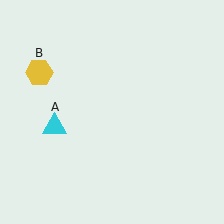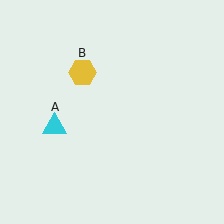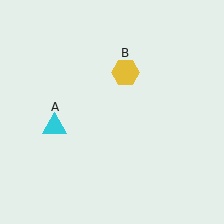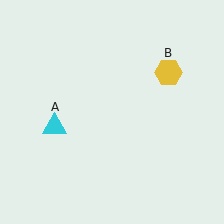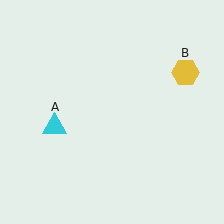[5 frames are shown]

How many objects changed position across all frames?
1 object changed position: yellow hexagon (object B).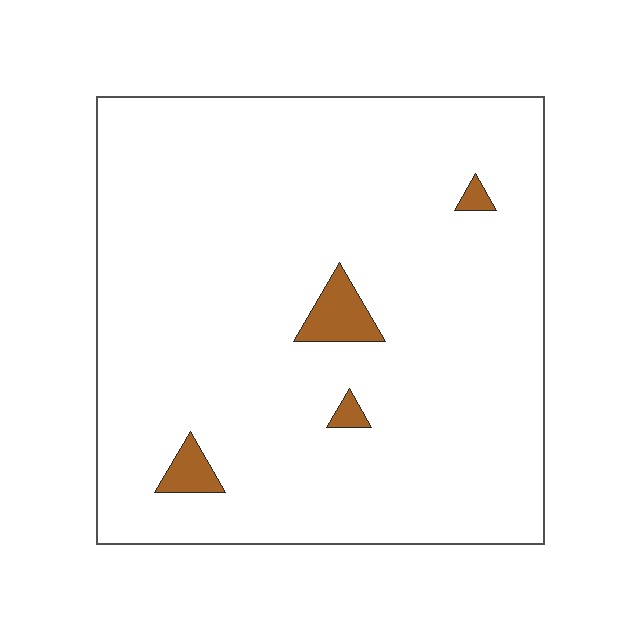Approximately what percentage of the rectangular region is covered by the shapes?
Approximately 5%.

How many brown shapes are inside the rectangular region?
4.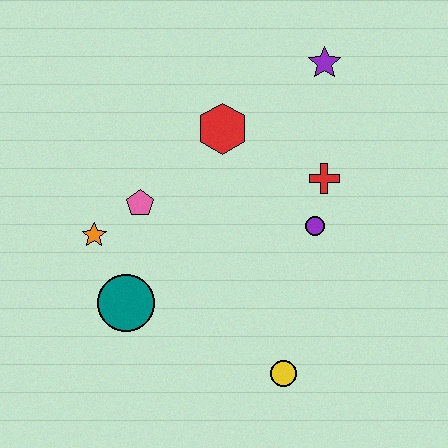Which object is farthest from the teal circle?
The purple star is farthest from the teal circle.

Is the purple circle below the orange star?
No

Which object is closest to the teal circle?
The orange star is closest to the teal circle.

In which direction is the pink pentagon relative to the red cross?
The pink pentagon is to the left of the red cross.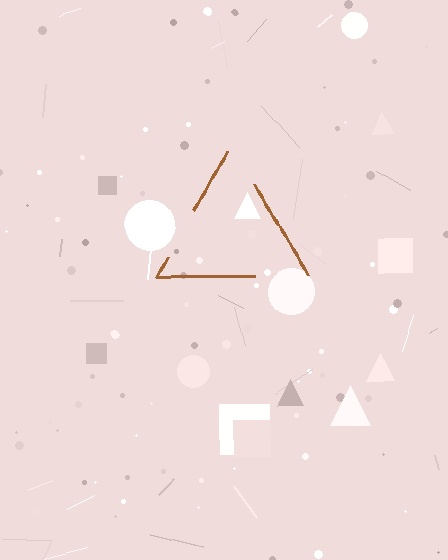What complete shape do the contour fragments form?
The contour fragments form a triangle.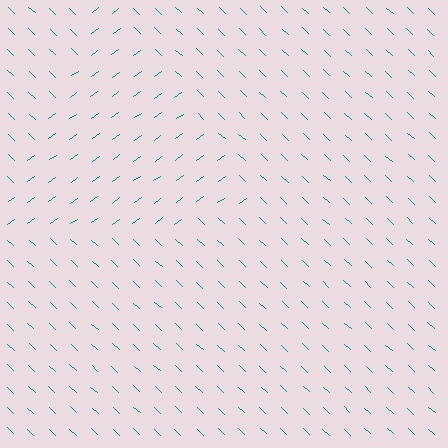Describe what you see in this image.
The image is filled with small teal line segments. A triangle region in the image has lines oriented differently from the surrounding lines, creating a visible texture boundary.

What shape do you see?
I see a triangle.